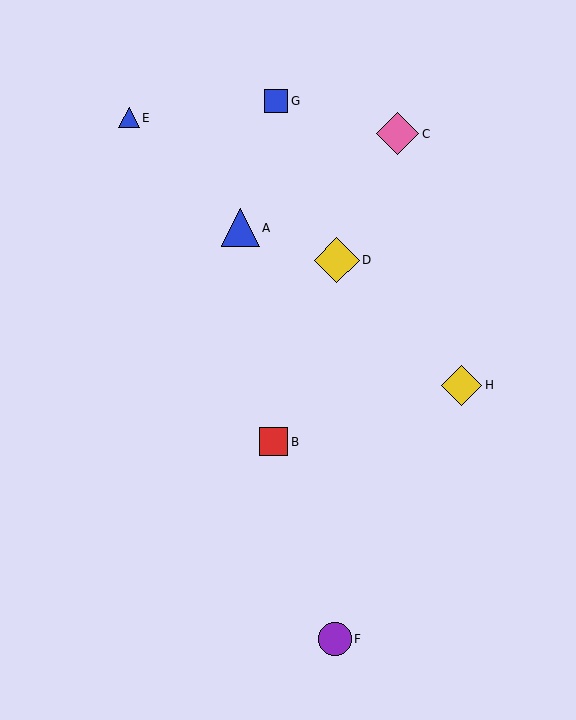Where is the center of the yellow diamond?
The center of the yellow diamond is at (337, 260).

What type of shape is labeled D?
Shape D is a yellow diamond.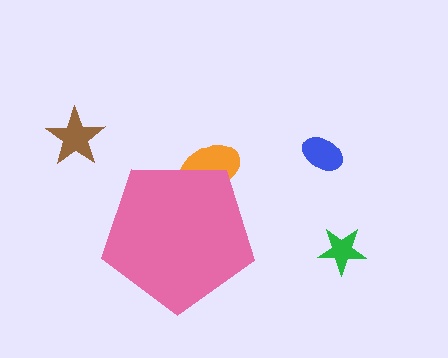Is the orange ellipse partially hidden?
Yes, the orange ellipse is partially hidden behind the pink pentagon.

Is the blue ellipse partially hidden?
No, the blue ellipse is fully visible.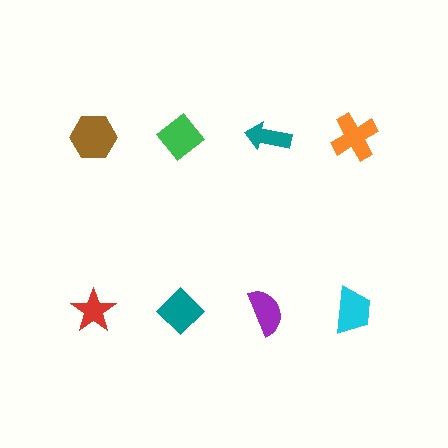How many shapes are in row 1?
4 shapes.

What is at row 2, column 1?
A red star.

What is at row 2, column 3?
A purple semicircle.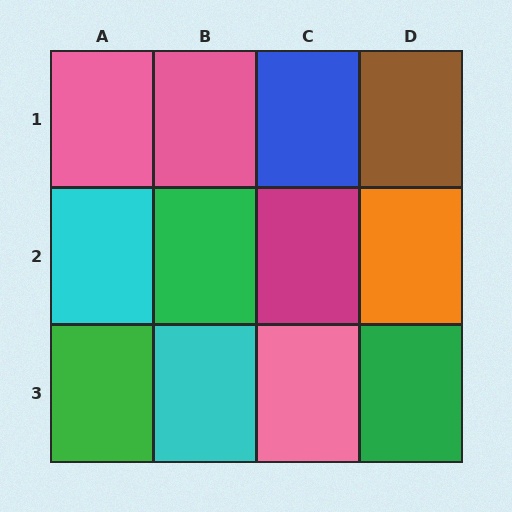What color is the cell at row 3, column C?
Pink.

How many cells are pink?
3 cells are pink.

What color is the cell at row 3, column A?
Green.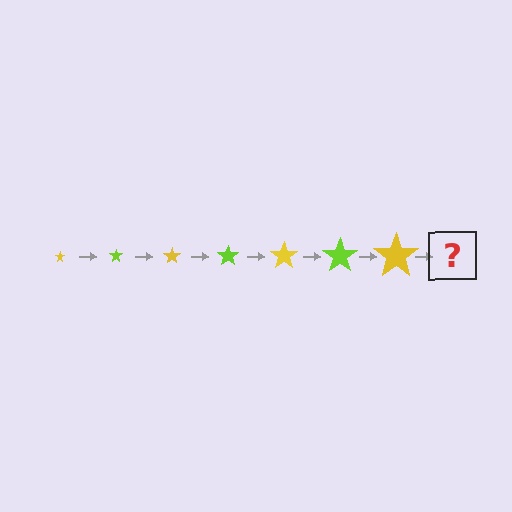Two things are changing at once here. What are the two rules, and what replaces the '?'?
The two rules are that the star grows larger each step and the color cycles through yellow and lime. The '?' should be a lime star, larger than the previous one.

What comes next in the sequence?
The next element should be a lime star, larger than the previous one.